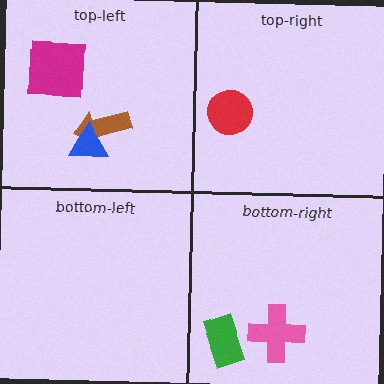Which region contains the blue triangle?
The top-left region.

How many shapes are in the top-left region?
3.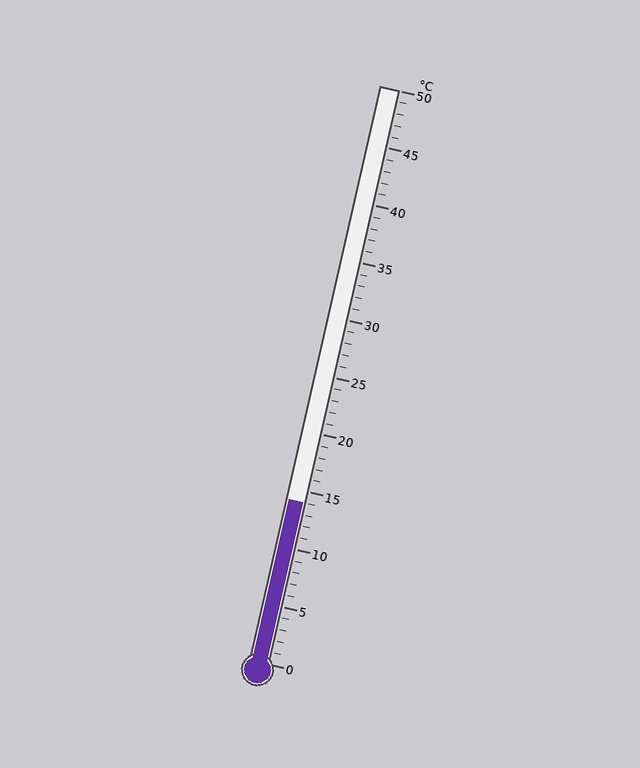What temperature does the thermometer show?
The thermometer shows approximately 14°C.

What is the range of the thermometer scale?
The thermometer scale ranges from 0°C to 50°C.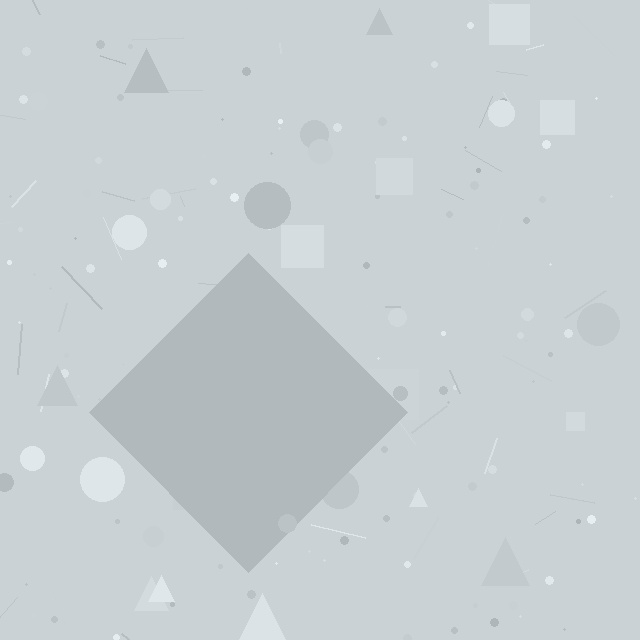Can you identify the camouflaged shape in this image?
The camouflaged shape is a diamond.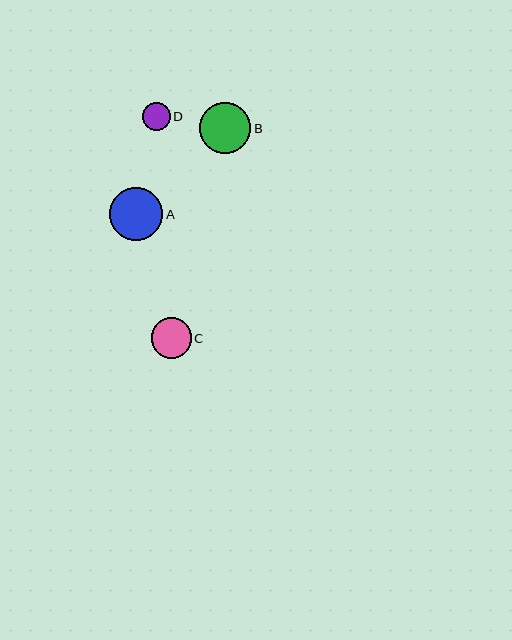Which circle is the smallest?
Circle D is the smallest with a size of approximately 28 pixels.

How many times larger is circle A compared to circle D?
Circle A is approximately 1.9 times the size of circle D.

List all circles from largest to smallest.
From largest to smallest: A, B, C, D.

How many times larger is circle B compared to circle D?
Circle B is approximately 1.8 times the size of circle D.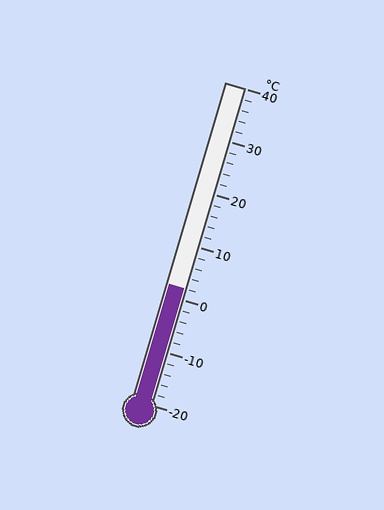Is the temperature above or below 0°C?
The temperature is above 0°C.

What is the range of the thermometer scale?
The thermometer scale ranges from -20°C to 40°C.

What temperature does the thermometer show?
The thermometer shows approximately 2°C.